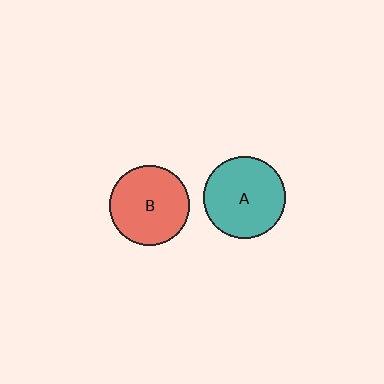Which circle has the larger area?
Circle A (teal).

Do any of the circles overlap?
No, none of the circles overlap.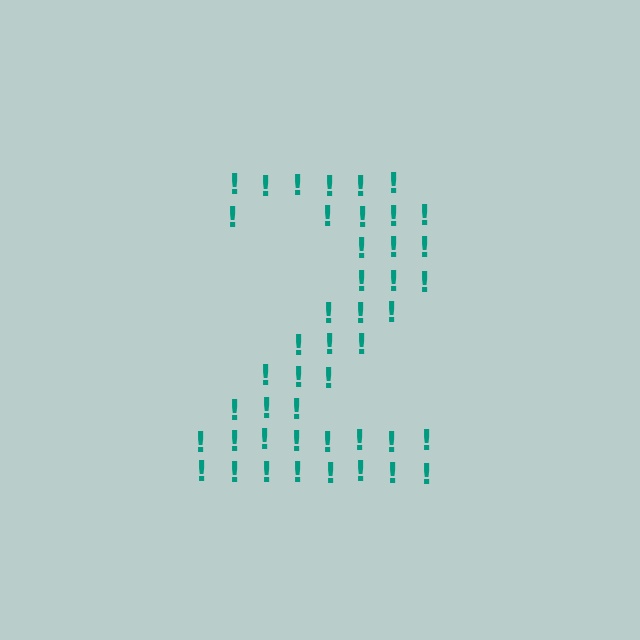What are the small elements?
The small elements are exclamation marks.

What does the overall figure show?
The overall figure shows the digit 2.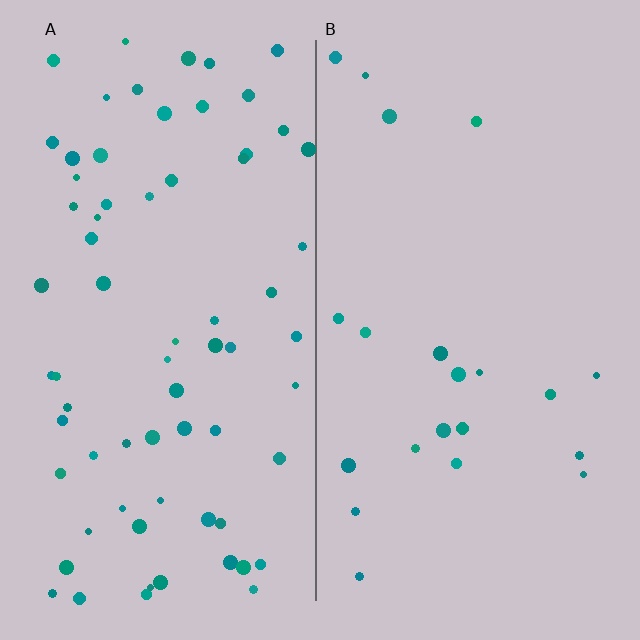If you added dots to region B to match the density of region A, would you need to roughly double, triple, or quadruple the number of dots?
Approximately triple.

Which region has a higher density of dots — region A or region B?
A (the left).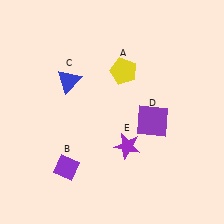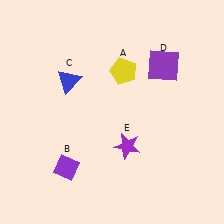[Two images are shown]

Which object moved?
The purple square (D) moved up.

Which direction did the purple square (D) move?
The purple square (D) moved up.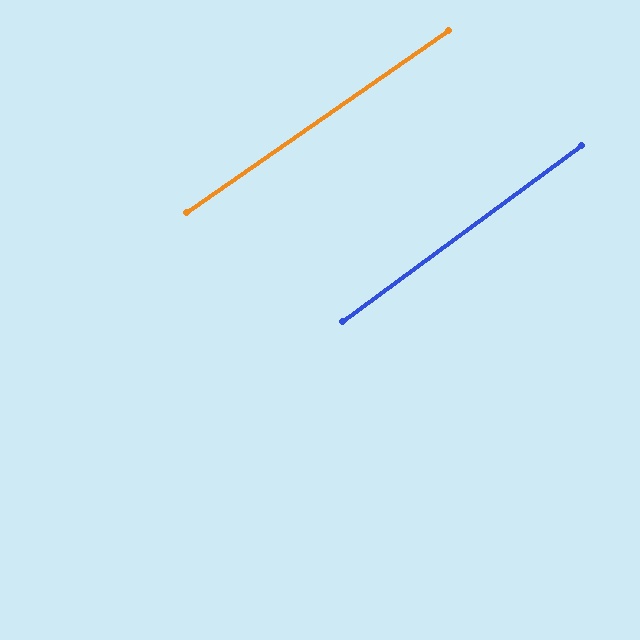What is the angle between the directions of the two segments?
Approximately 2 degrees.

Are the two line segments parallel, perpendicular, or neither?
Parallel — their directions differ by only 1.6°.